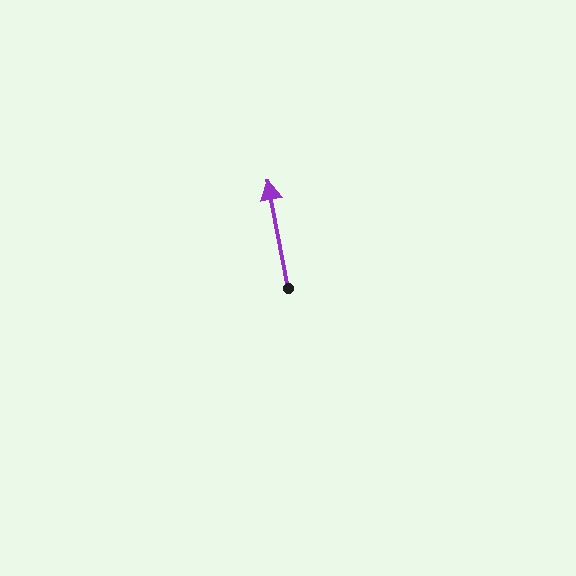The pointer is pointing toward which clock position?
Roughly 12 o'clock.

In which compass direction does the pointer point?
North.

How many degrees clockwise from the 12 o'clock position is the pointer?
Approximately 349 degrees.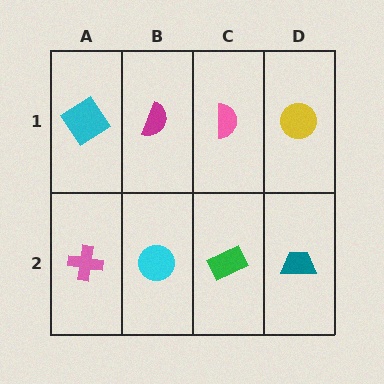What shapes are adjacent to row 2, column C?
A pink semicircle (row 1, column C), a cyan circle (row 2, column B), a teal trapezoid (row 2, column D).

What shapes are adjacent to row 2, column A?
A cyan diamond (row 1, column A), a cyan circle (row 2, column B).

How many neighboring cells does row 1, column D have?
2.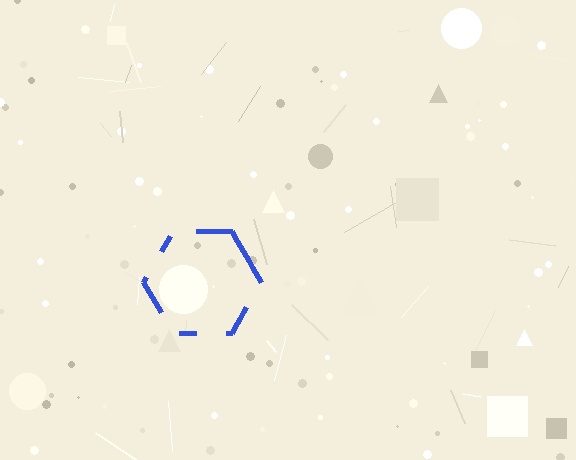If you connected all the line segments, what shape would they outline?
They would outline a hexagon.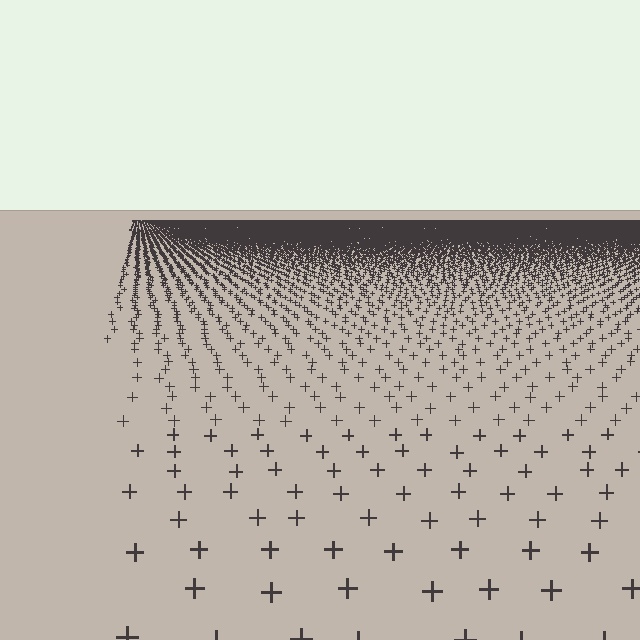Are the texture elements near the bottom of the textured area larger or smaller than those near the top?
Larger. Near the bottom, elements are closer to the viewer and appear at a bigger on-screen size.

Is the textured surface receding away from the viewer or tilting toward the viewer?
The surface is receding away from the viewer. Texture elements get smaller and denser toward the top.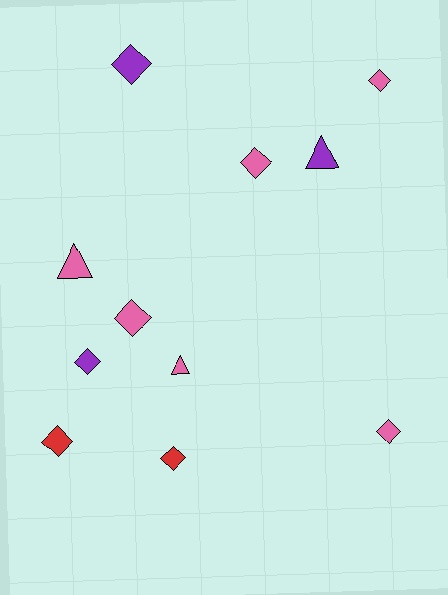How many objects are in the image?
There are 11 objects.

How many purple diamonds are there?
There are 2 purple diamonds.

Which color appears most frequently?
Pink, with 6 objects.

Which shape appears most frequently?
Diamond, with 8 objects.